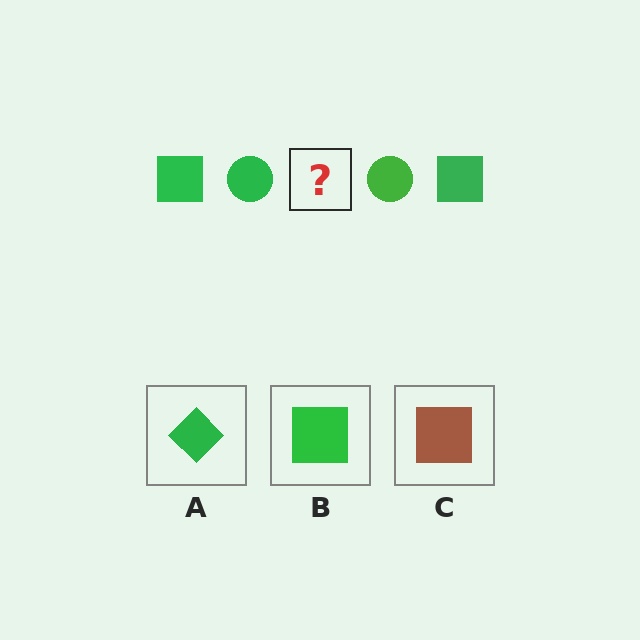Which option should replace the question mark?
Option B.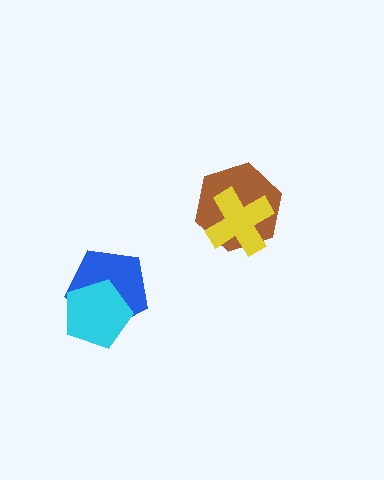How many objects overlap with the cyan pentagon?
1 object overlaps with the cyan pentagon.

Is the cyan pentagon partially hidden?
No, no other shape covers it.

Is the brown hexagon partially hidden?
Yes, it is partially covered by another shape.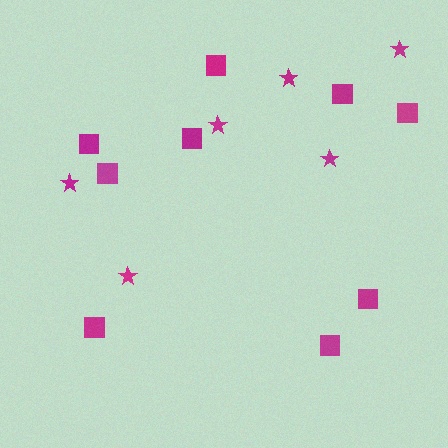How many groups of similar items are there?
There are 2 groups: one group of stars (6) and one group of squares (9).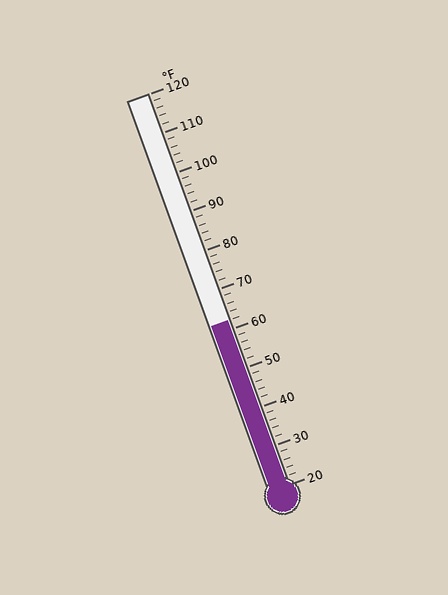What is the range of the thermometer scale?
The thermometer scale ranges from 20°F to 120°F.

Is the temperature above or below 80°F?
The temperature is below 80°F.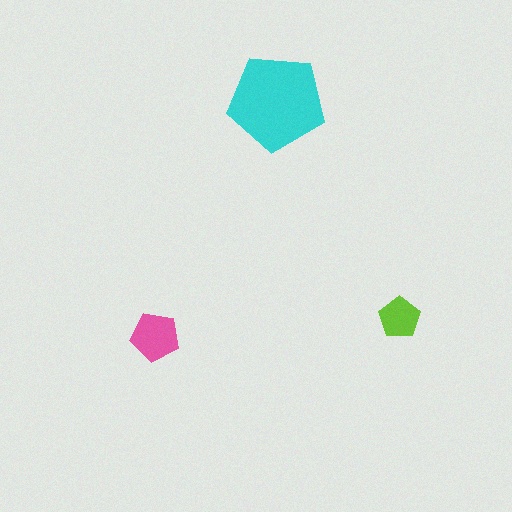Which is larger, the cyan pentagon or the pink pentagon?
The cyan one.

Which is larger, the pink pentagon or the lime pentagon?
The pink one.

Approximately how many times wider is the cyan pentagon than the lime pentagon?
About 2.5 times wider.